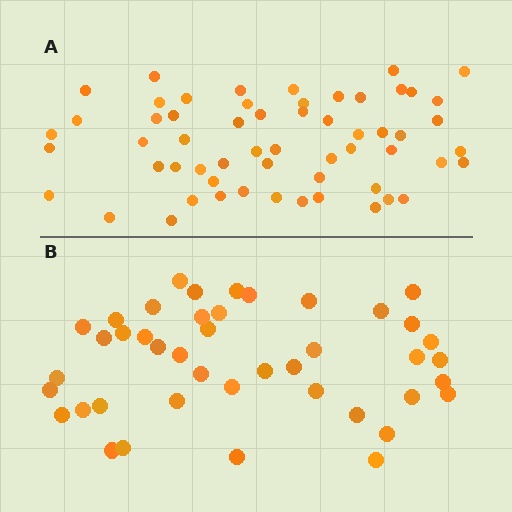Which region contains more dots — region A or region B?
Region A (the top region) has more dots.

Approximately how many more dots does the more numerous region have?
Region A has approximately 15 more dots than region B.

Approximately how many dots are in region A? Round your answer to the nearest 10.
About 60 dots. (The exact count is 58, which rounds to 60.)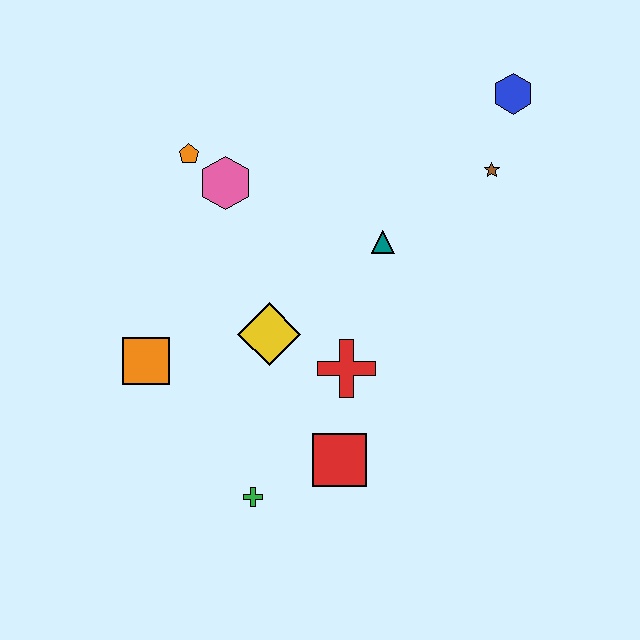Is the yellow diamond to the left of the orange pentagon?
No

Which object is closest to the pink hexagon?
The orange pentagon is closest to the pink hexagon.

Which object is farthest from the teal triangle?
The green cross is farthest from the teal triangle.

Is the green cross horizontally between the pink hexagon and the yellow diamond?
Yes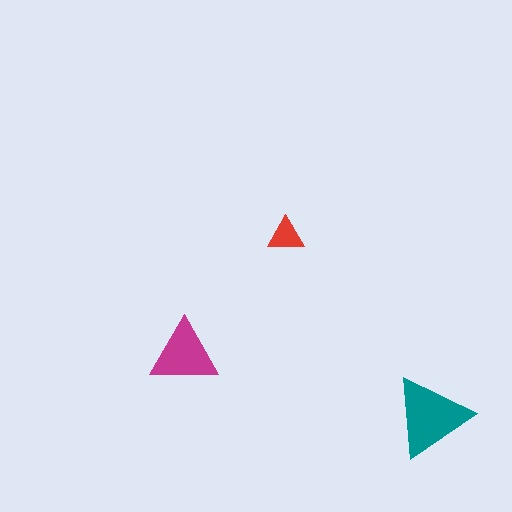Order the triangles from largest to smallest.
the teal one, the magenta one, the red one.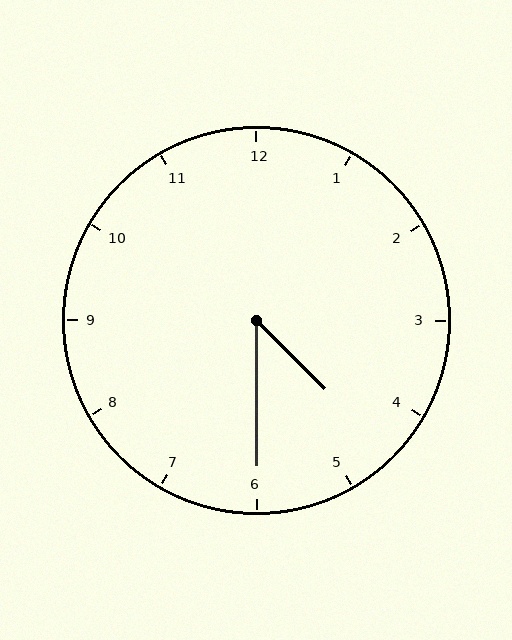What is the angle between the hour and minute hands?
Approximately 45 degrees.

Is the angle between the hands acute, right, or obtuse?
It is acute.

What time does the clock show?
4:30.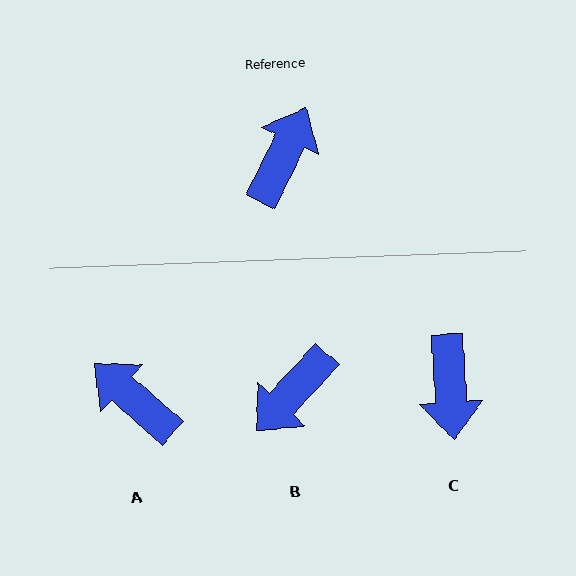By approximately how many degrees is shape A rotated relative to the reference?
Approximately 75 degrees counter-clockwise.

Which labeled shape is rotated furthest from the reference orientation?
B, about 163 degrees away.